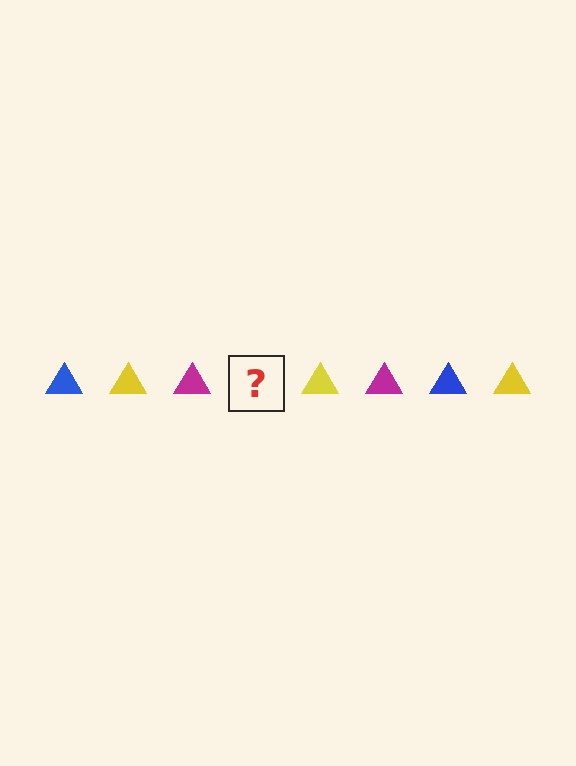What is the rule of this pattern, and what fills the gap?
The rule is that the pattern cycles through blue, yellow, magenta triangles. The gap should be filled with a blue triangle.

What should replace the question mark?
The question mark should be replaced with a blue triangle.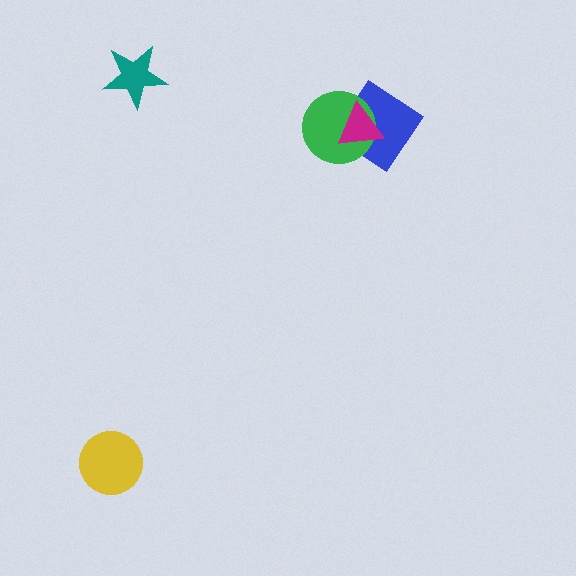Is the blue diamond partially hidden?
Yes, it is partially covered by another shape.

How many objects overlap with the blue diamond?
2 objects overlap with the blue diamond.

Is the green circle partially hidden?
Yes, it is partially covered by another shape.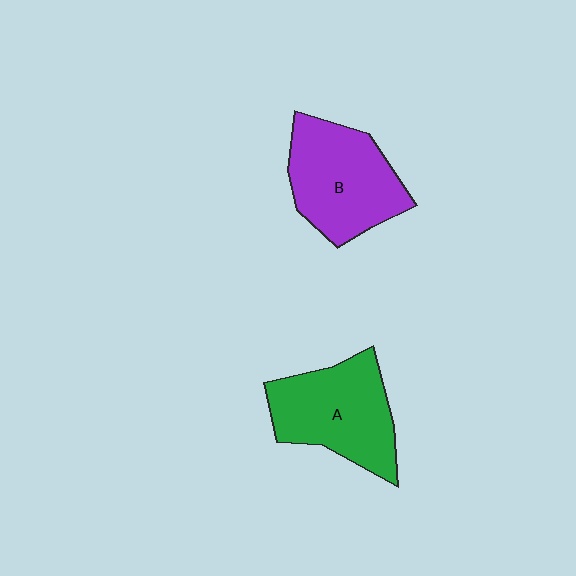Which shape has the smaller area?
Shape A (green).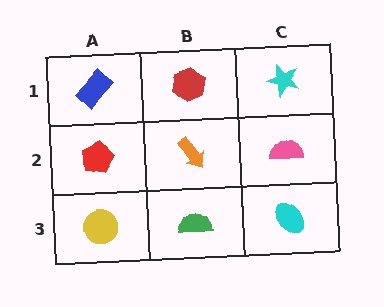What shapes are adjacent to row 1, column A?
A red pentagon (row 2, column A), a red hexagon (row 1, column B).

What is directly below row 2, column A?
A yellow circle.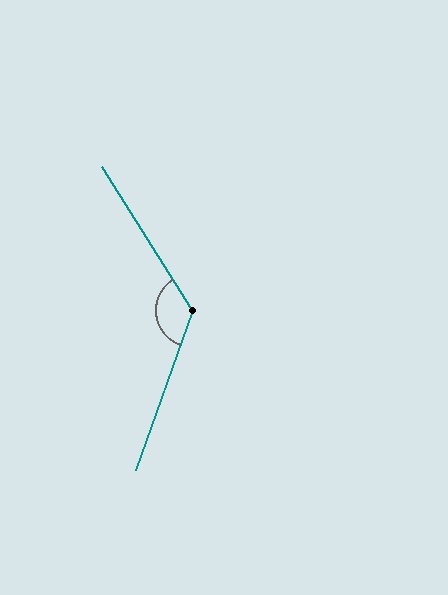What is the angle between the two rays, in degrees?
Approximately 128 degrees.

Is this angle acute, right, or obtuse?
It is obtuse.